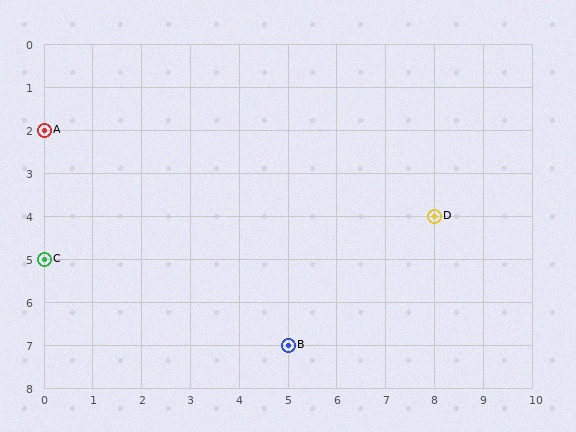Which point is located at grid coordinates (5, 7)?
Point B is at (5, 7).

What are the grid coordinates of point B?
Point B is at grid coordinates (5, 7).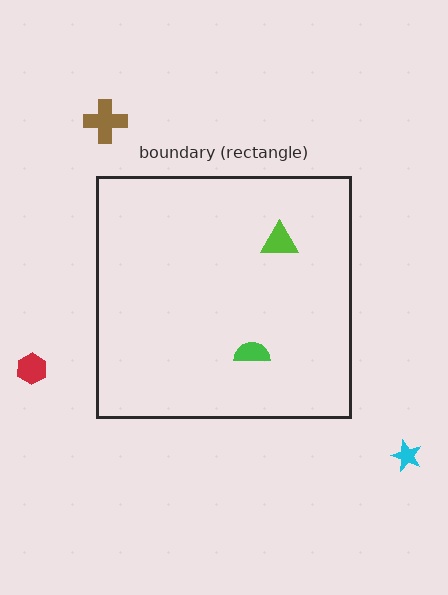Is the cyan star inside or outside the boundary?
Outside.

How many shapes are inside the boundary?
2 inside, 3 outside.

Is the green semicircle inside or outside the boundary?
Inside.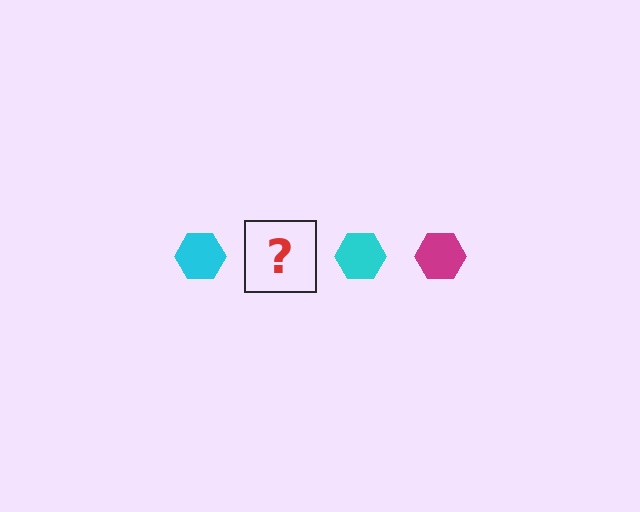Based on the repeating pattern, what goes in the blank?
The blank should be a magenta hexagon.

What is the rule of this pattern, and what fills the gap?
The rule is that the pattern cycles through cyan, magenta hexagons. The gap should be filled with a magenta hexagon.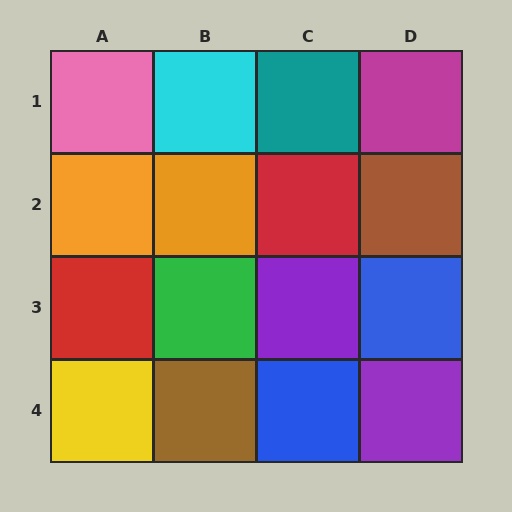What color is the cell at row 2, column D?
Brown.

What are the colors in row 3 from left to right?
Red, green, purple, blue.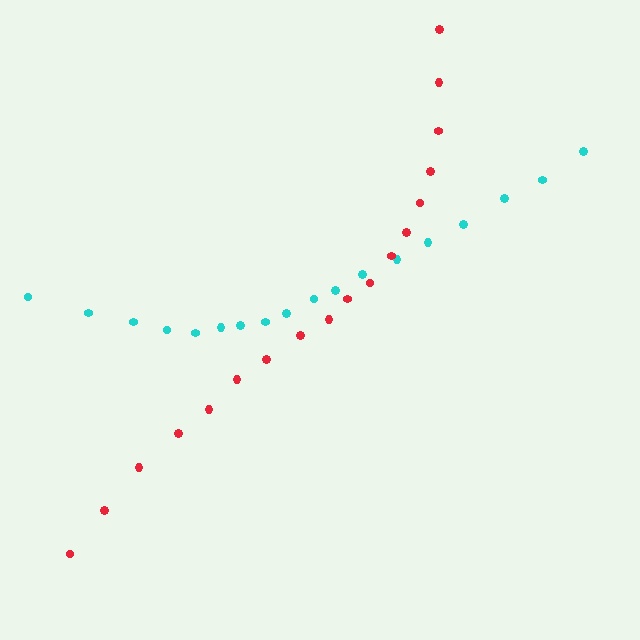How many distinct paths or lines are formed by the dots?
There are 2 distinct paths.